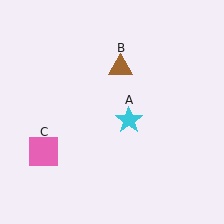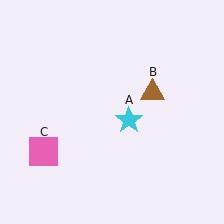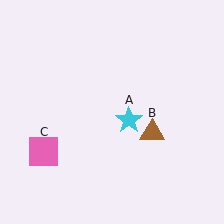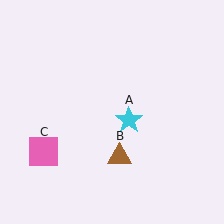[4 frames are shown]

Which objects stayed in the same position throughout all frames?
Cyan star (object A) and pink square (object C) remained stationary.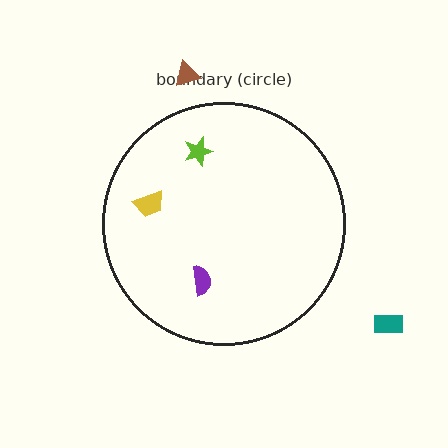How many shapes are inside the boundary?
3 inside, 2 outside.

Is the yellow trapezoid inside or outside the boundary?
Inside.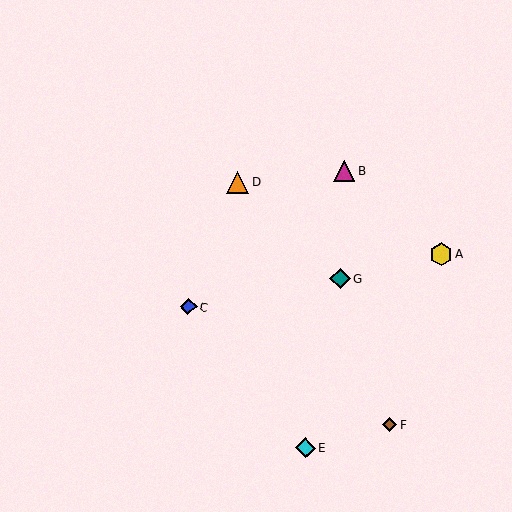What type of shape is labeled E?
Shape E is a cyan diamond.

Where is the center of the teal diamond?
The center of the teal diamond is at (340, 278).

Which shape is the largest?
The yellow hexagon (labeled A) is the largest.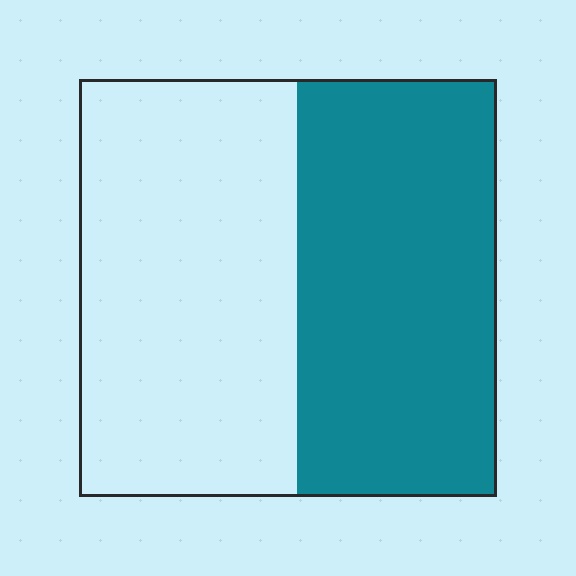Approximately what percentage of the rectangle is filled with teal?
Approximately 50%.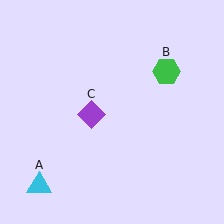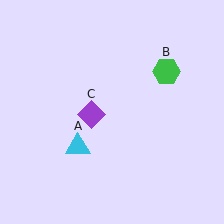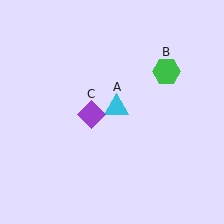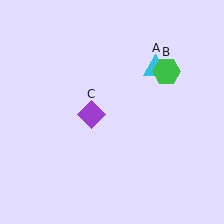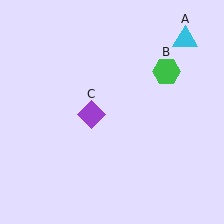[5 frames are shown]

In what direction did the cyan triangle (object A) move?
The cyan triangle (object A) moved up and to the right.